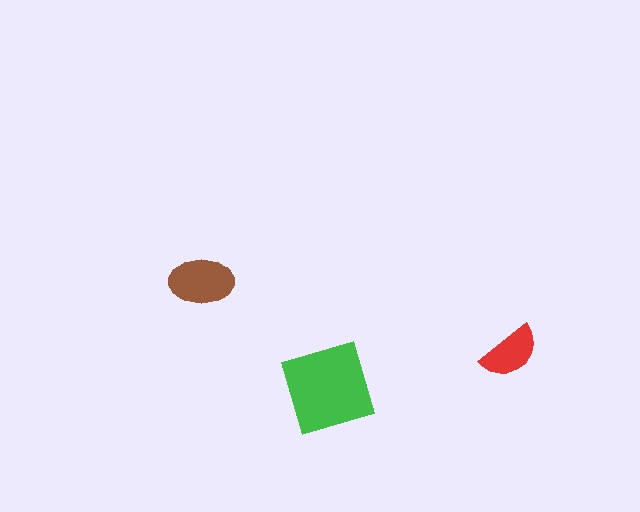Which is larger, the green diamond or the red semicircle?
The green diamond.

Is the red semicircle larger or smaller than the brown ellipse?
Smaller.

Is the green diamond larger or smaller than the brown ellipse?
Larger.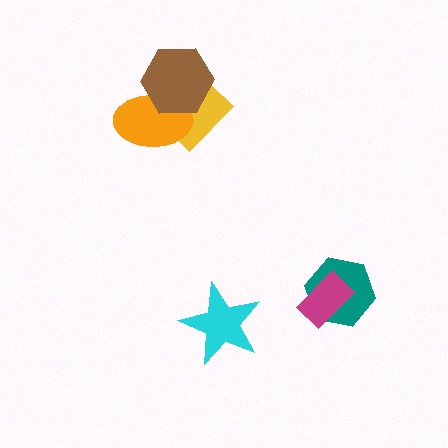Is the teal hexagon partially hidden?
Yes, it is partially covered by another shape.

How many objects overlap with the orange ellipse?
2 objects overlap with the orange ellipse.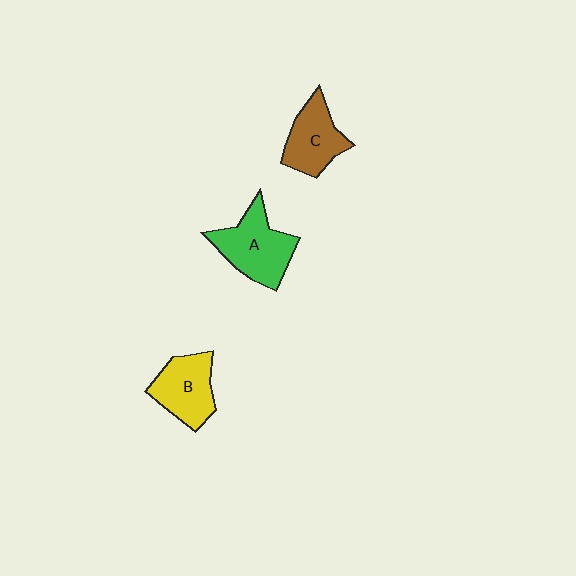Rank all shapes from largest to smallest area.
From largest to smallest: A (green), B (yellow), C (brown).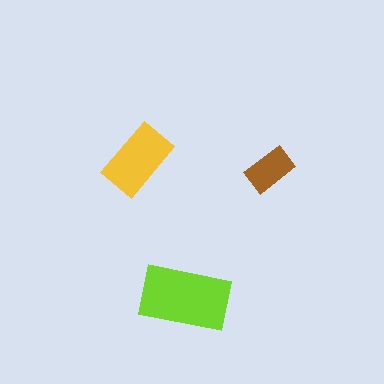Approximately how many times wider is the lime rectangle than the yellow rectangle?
About 1.5 times wider.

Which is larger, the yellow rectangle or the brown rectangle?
The yellow one.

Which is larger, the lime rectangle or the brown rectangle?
The lime one.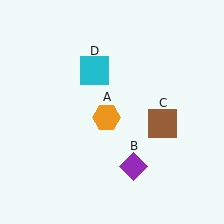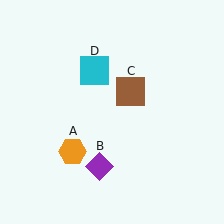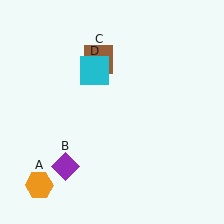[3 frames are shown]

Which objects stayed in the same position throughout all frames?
Cyan square (object D) remained stationary.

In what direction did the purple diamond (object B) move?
The purple diamond (object B) moved left.